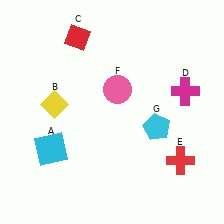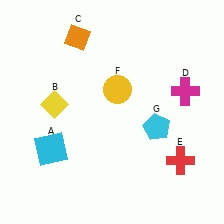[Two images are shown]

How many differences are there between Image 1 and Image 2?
There are 2 differences between the two images.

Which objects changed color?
C changed from red to orange. F changed from pink to yellow.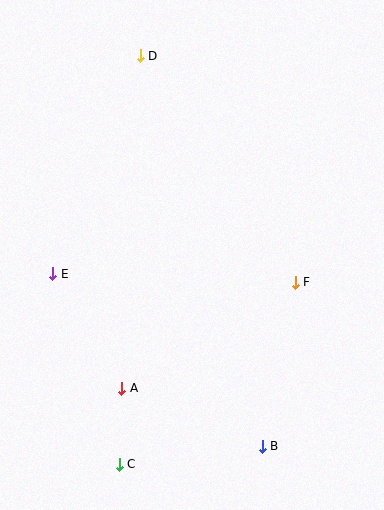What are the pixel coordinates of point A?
Point A is at (122, 388).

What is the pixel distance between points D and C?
The distance between D and C is 409 pixels.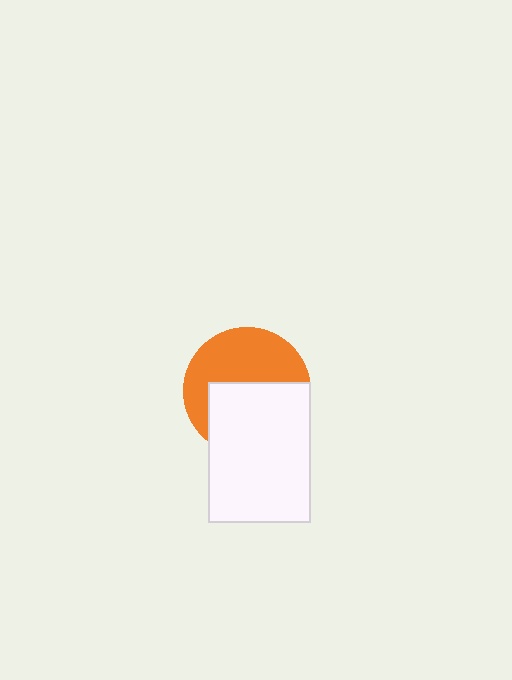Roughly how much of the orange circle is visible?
About half of it is visible (roughly 49%).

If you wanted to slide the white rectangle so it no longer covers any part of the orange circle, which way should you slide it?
Slide it down — that is the most direct way to separate the two shapes.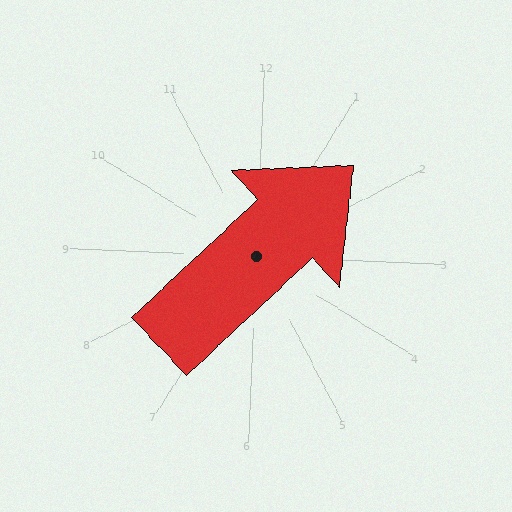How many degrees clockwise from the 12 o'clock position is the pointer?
Approximately 45 degrees.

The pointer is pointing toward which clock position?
Roughly 1 o'clock.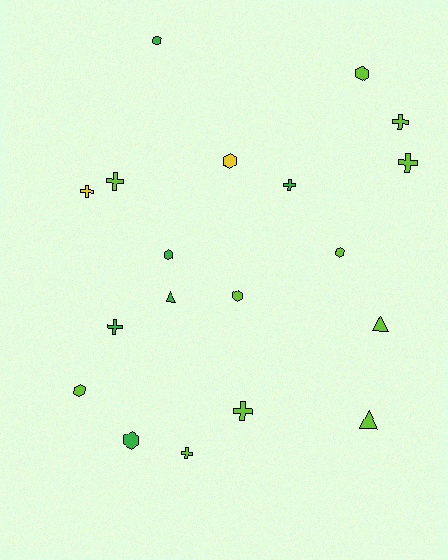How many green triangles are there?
There is 1 green triangle.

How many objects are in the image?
There are 19 objects.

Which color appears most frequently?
Lime, with 11 objects.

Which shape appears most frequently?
Cross, with 8 objects.